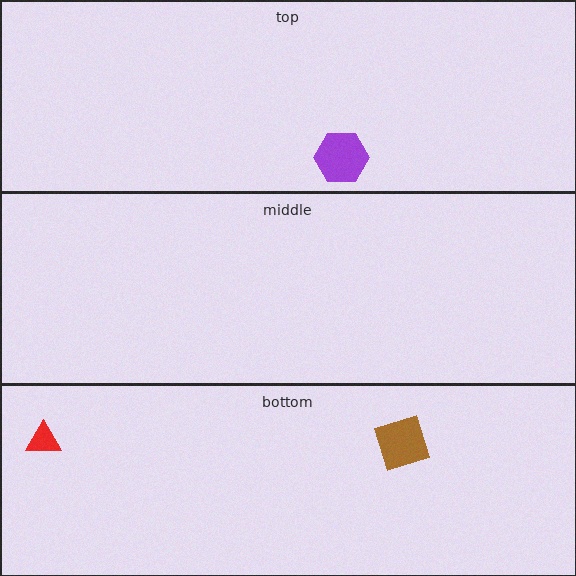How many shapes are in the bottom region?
2.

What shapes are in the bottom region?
The red triangle, the brown diamond.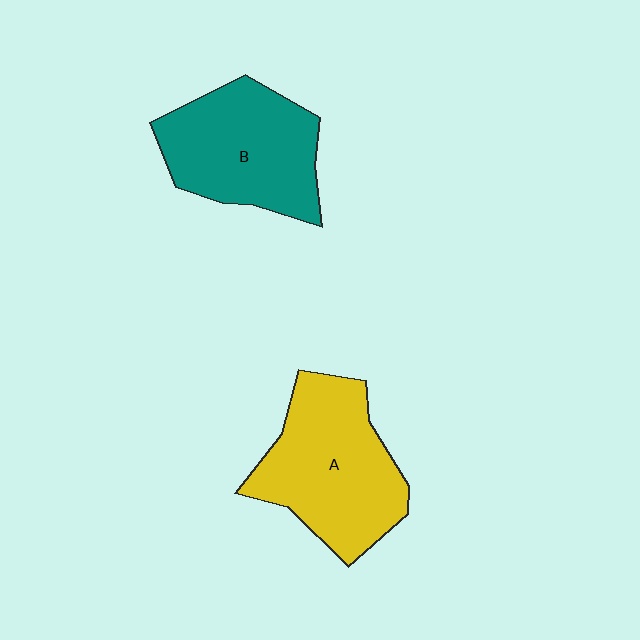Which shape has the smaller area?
Shape B (teal).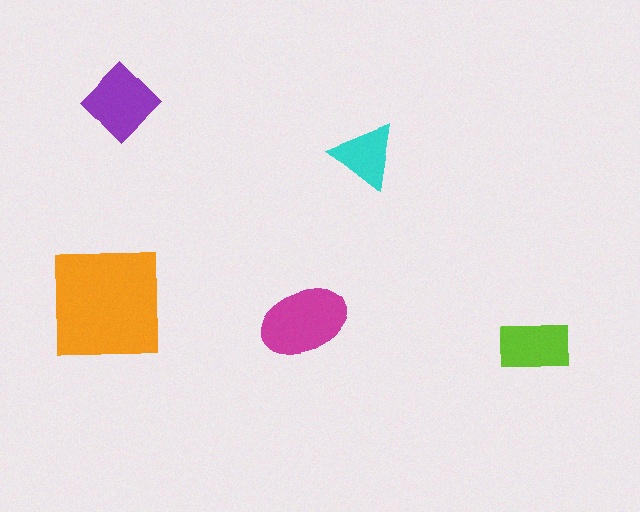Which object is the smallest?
The cyan triangle.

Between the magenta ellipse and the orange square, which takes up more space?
The orange square.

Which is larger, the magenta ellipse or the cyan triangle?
The magenta ellipse.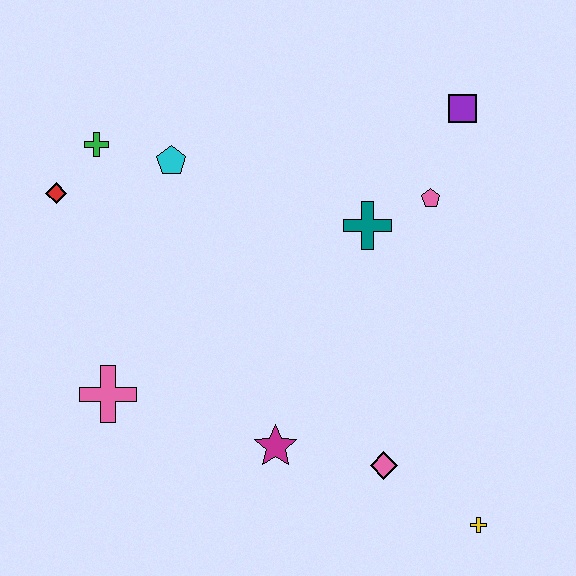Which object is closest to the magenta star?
The pink diamond is closest to the magenta star.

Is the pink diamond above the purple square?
No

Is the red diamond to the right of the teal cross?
No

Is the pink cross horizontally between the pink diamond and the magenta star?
No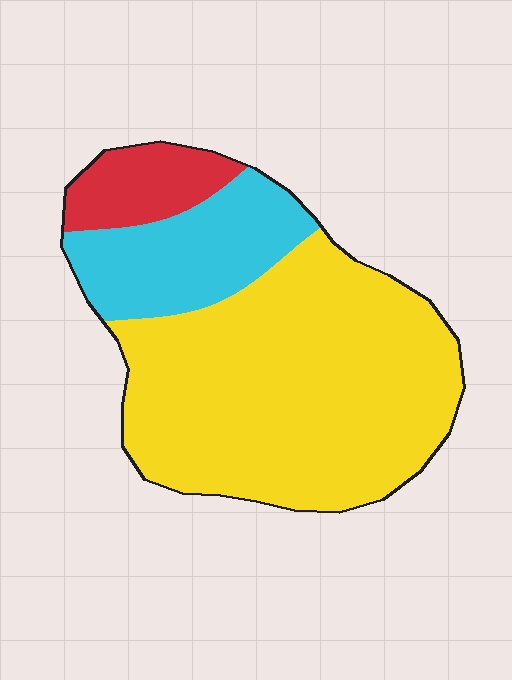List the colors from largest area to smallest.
From largest to smallest: yellow, cyan, red.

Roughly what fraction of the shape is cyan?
Cyan covers around 20% of the shape.